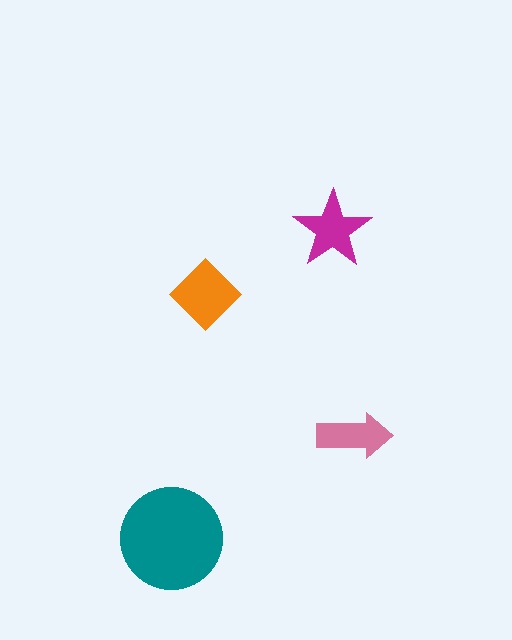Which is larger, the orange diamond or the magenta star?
The orange diamond.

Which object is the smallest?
The pink arrow.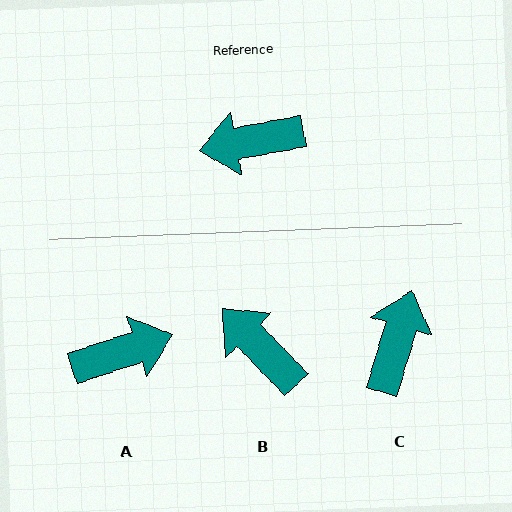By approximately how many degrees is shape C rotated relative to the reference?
Approximately 117 degrees clockwise.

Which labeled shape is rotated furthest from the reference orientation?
A, about 172 degrees away.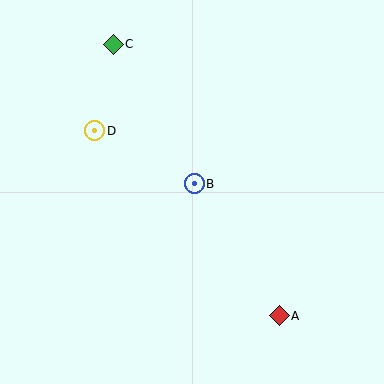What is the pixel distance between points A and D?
The distance between A and D is 261 pixels.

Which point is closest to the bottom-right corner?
Point A is closest to the bottom-right corner.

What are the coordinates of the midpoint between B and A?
The midpoint between B and A is at (237, 250).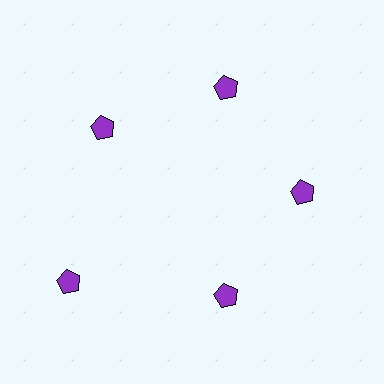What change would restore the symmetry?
The symmetry would be restored by moving it inward, back onto the ring so that all 5 pentagons sit at equal angles and equal distance from the center.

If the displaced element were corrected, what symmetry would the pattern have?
It would have 5-fold rotational symmetry — the pattern would map onto itself every 72 degrees.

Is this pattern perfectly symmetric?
No. The 5 purple pentagons are arranged in a ring, but one element near the 8 o'clock position is pushed outward from the center, breaking the 5-fold rotational symmetry.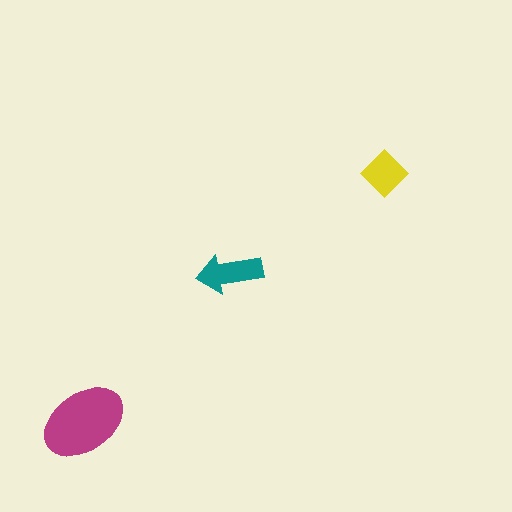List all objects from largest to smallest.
The magenta ellipse, the teal arrow, the yellow diamond.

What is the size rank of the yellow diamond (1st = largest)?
3rd.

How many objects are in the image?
There are 3 objects in the image.